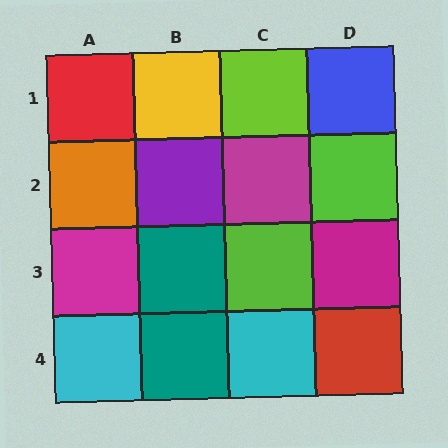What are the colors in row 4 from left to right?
Cyan, teal, cyan, red.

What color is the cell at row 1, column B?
Yellow.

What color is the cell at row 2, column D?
Lime.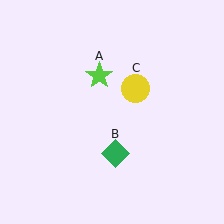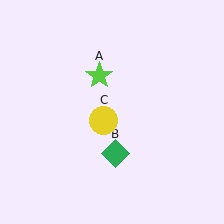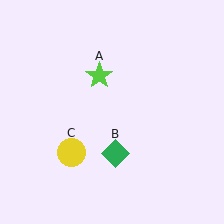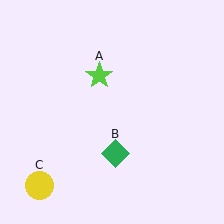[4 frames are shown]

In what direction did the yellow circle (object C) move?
The yellow circle (object C) moved down and to the left.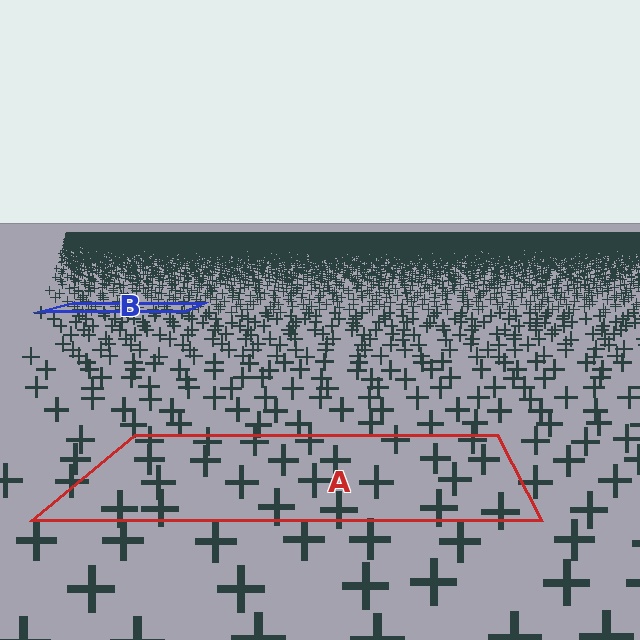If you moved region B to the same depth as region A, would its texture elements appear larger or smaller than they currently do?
They would appear larger. At a closer depth, the same texture elements are projected at a bigger on-screen size.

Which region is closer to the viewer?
Region A is closer. The texture elements there are larger and more spread out.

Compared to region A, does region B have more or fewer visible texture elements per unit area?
Region B has more texture elements per unit area — they are packed more densely because it is farther away.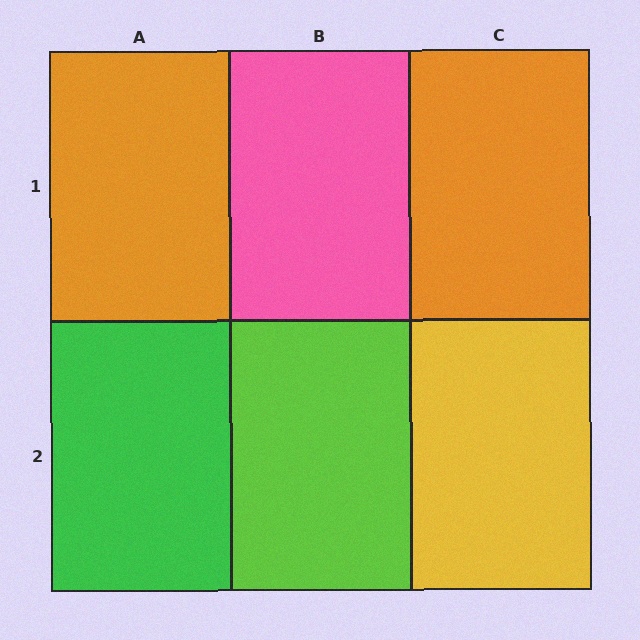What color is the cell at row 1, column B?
Pink.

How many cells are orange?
2 cells are orange.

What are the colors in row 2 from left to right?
Green, lime, yellow.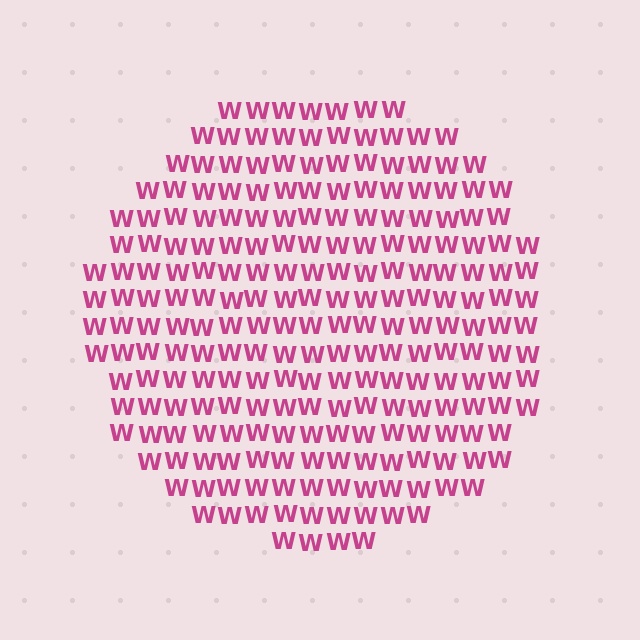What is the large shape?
The large shape is a circle.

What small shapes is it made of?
It is made of small letter W's.